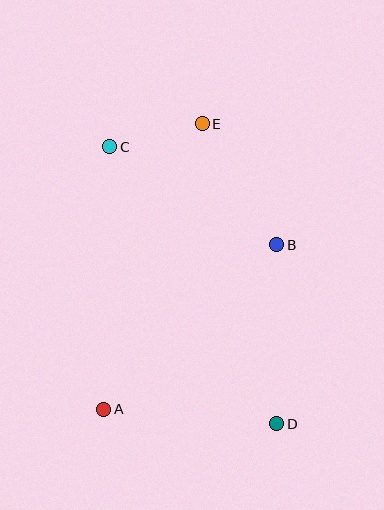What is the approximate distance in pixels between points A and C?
The distance between A and C is approximately 263 pixels.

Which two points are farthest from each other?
Points C and D are farthest from each other.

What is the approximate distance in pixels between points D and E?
The distance between D and E is approximately 309 pixels.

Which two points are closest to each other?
Points C and E are closest to each other.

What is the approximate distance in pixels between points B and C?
The distance between B and C is approximately 194 pixels.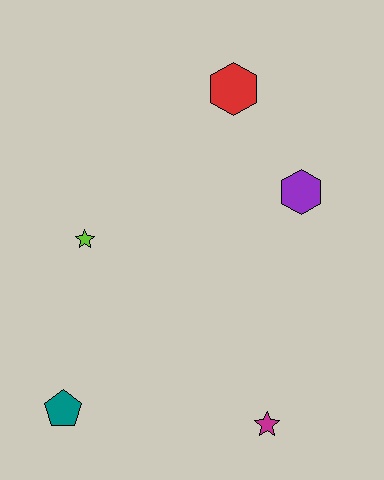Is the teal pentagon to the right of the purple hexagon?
No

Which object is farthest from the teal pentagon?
The red hexagon is farthest from the teal pentagon.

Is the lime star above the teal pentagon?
Yes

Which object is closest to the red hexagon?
The purple hexagon is closest to the red hexagon.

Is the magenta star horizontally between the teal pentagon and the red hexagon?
No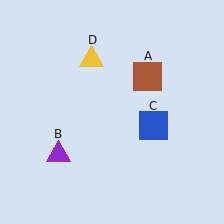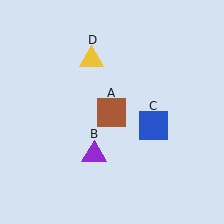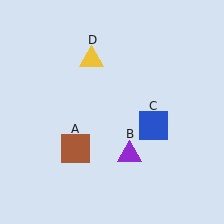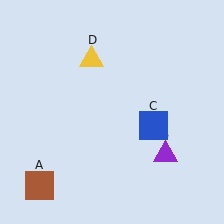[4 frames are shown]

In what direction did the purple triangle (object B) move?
The purple triangle (object B) moved right.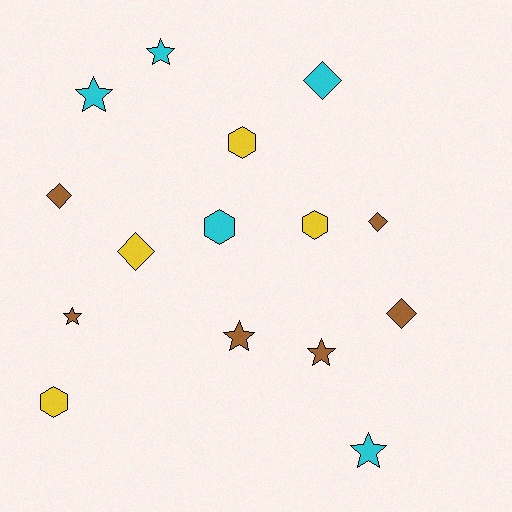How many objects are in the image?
There are 15 objects.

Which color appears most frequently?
Brown, with 6 objects.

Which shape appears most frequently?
Star, with 6 objects.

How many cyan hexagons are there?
There is 1 cyan hexagon.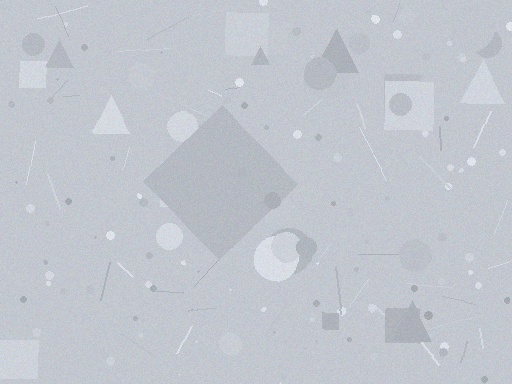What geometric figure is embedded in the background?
A diamond is embedded in the background.